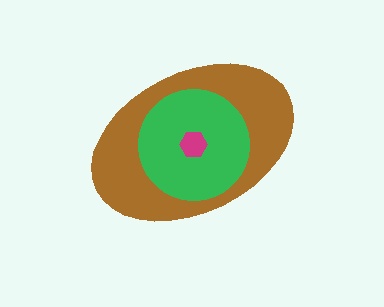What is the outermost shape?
The brown ellipse.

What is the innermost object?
The magenta hexagon.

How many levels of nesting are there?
3.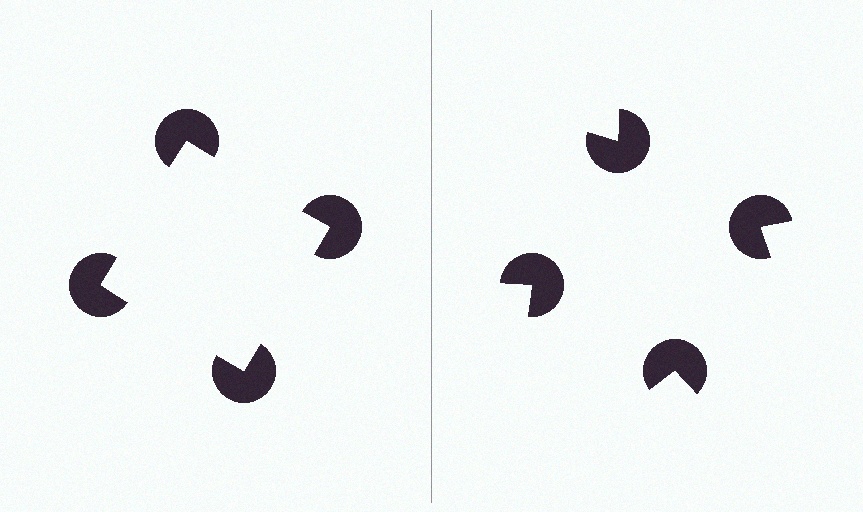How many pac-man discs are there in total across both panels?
8 — 4 on each side.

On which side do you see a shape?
An illusory square appears on the left side. On the right side the wedge cuts are rotated, so no coherent shape forms.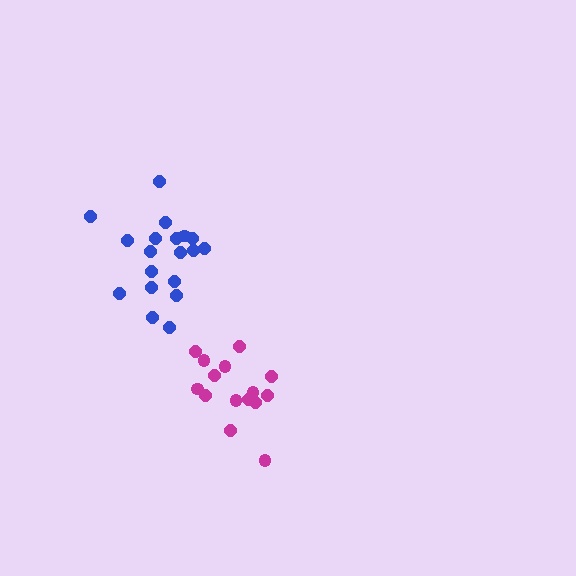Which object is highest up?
The blue cluster is topmost.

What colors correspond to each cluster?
The clusters are colored: magenta, blue.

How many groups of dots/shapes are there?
There are 2 groups.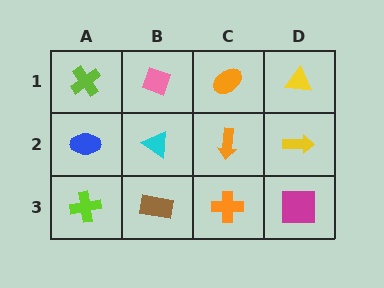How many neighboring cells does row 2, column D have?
3.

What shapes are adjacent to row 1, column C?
An orange arrow (row 2, column C), a pink diamond (row 1, column B), a yellow triangle (row 1, column D).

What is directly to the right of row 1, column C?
A yellow triangle.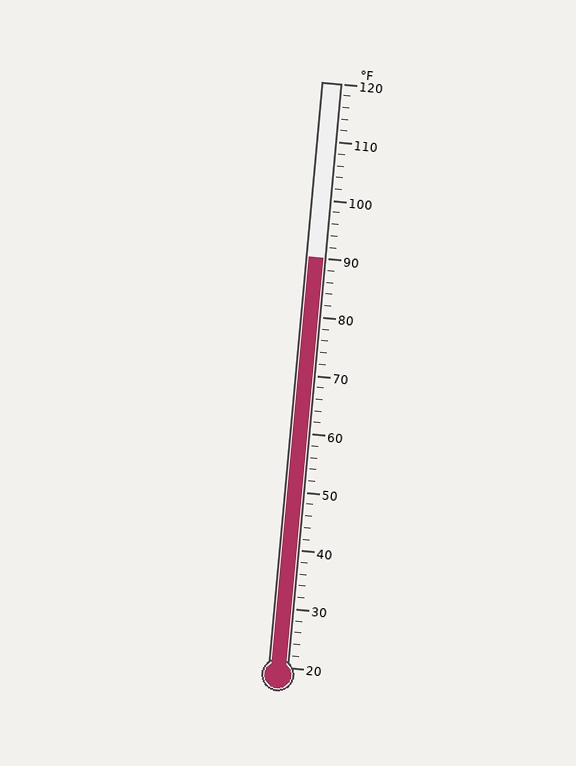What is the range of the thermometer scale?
The thermometer scale ranges from 20°F to 120°F.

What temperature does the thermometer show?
The thermometer shows approximately 90°F.